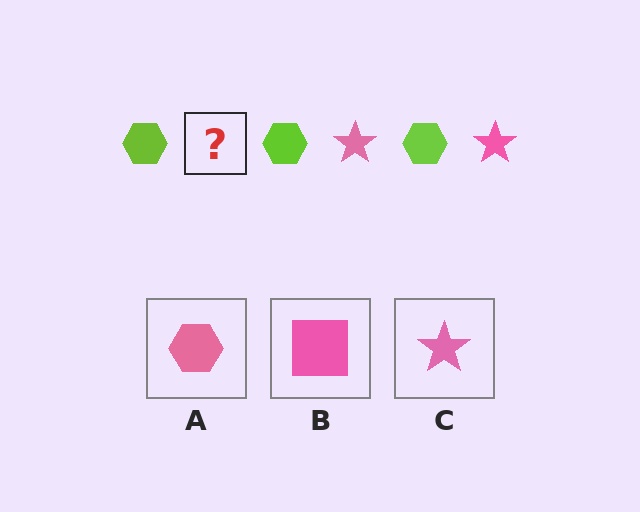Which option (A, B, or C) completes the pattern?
C.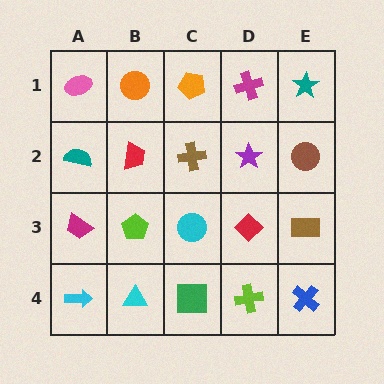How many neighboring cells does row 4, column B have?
3.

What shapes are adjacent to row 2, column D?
A magenta cross (row 1, column D), a red diamond (row 3, column D), a brown cross (row 2, column C), a brown circle (row 2, column E).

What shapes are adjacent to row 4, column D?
A red diamond (row 3, column D), a green square (row 4, column C), a blue cross (row 4, column E).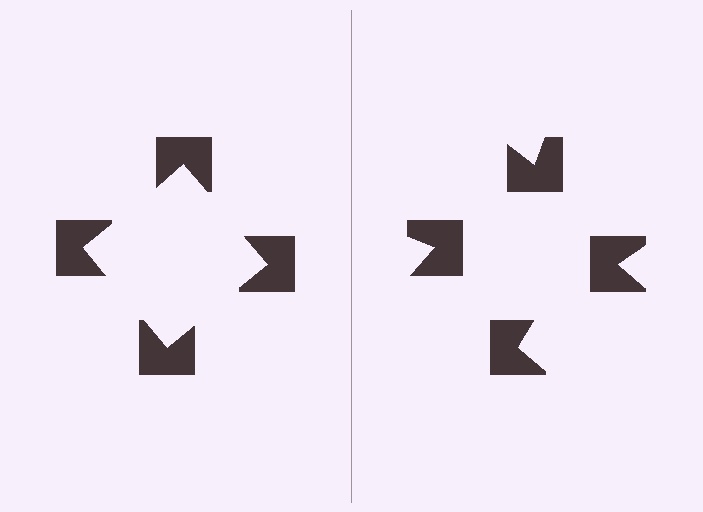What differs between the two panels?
The notched squares are positioned identically on both sides; only the wedge orientations differ. On the left they align to a square; on the right they are misaligned.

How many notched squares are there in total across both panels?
8 — 4 on each side.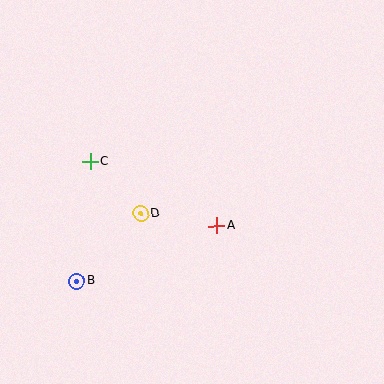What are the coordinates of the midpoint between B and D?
The midpoint between B and D is at (109, 247).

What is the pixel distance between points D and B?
The distance between D and B is 93 pixels.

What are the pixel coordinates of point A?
Point A is at (216, 226).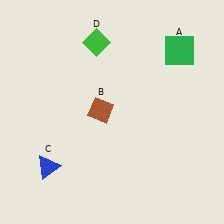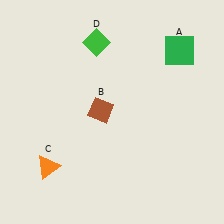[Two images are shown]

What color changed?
The triangle (C) changed from blue in Image 1 to orange in Image 2.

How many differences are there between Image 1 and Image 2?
There is 1 difference between the two images.